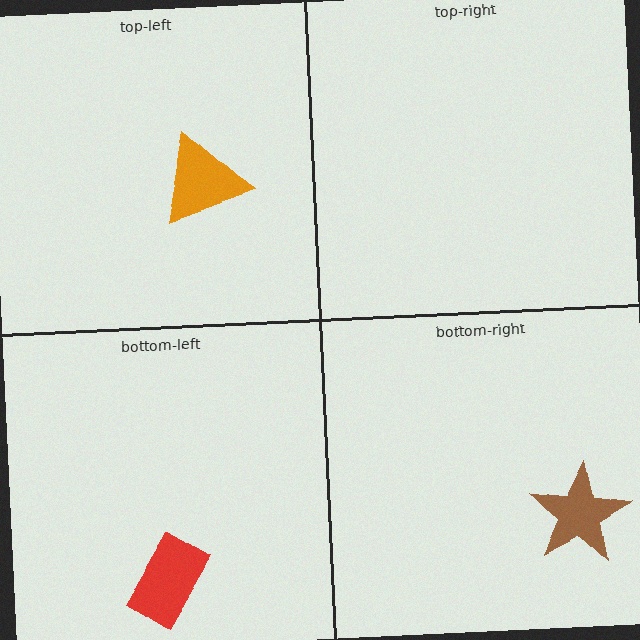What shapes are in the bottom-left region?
The red rectangle.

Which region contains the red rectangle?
The bottom-left region.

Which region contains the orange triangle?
The top-left region.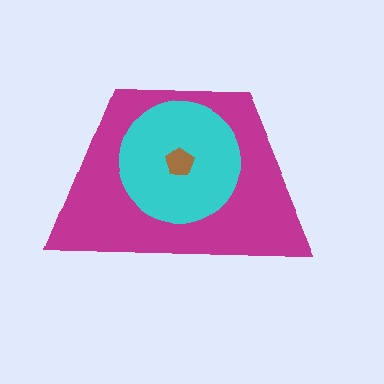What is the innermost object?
The brown pentagon.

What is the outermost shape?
The magenta trapezoid.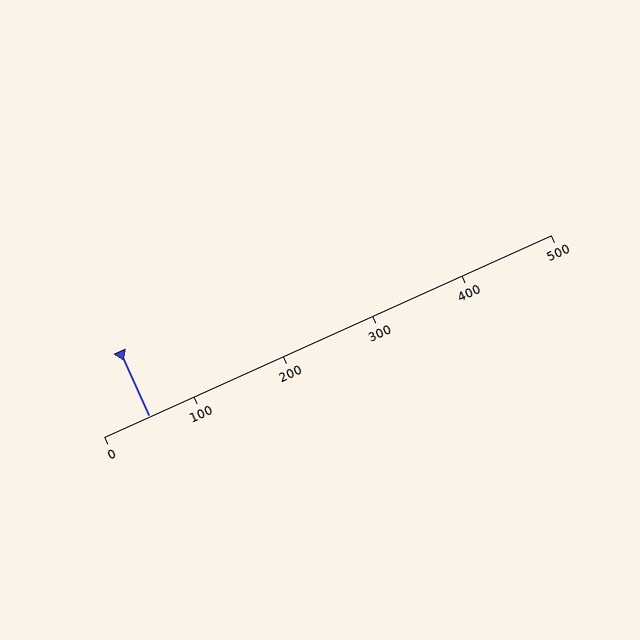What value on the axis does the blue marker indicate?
The marker indicates approximately 50.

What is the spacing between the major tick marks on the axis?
The major ticks are spaced 100 apart.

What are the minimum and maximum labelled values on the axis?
The axis runs from 0 to 500.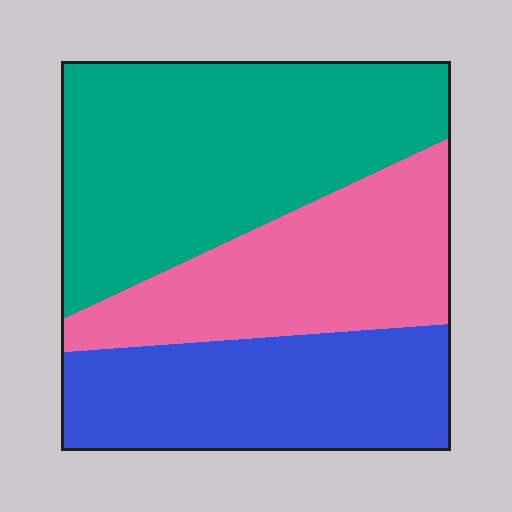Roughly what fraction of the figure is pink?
Pink covers 28% of the figure.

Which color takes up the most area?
Teal, at roughly 45%.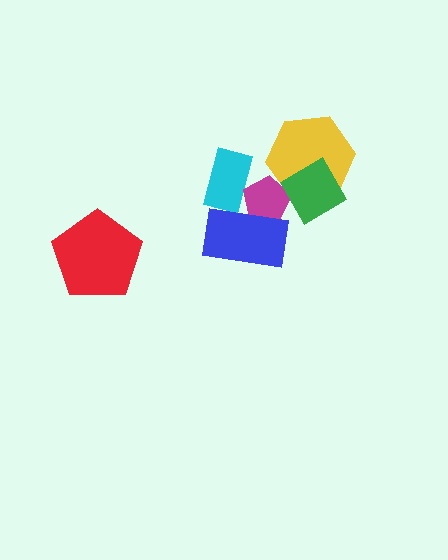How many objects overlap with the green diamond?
2 objects overlap with the green diamond.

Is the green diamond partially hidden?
No, no other shape covers it.